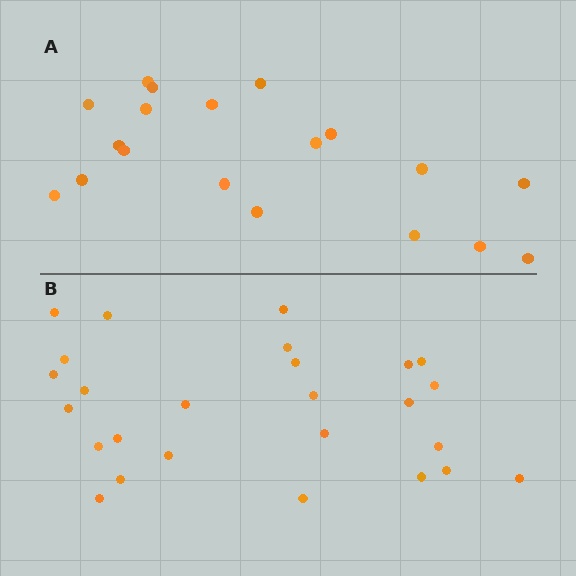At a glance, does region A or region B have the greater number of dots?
Region B (the bottom region) has more dots.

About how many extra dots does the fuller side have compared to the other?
Region B has roughly 8 or so more dots than region A.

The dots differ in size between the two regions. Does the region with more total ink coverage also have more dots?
No. Region A has more total ink coverage because its dots are larger, but region B actually contains more individual dots. Total area can be misleading — the number of items is what matters here.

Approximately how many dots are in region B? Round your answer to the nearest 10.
About 30 dots. (The exact count is 26, which rounds to 30.)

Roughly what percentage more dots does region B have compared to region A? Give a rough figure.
About 35% more.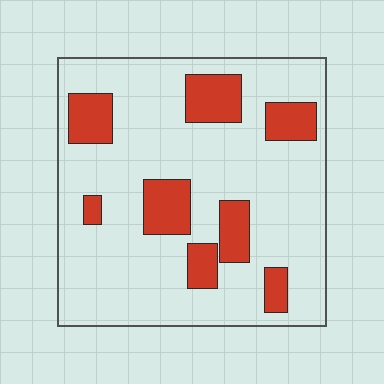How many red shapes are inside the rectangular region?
8.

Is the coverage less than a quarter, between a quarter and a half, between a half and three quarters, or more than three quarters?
Less than a quarter.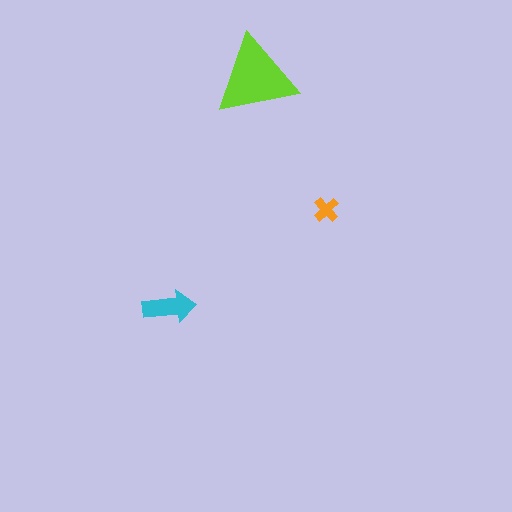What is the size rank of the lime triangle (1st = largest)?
1st.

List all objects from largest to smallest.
The lime triangle, the cyan arrow, the orange cross.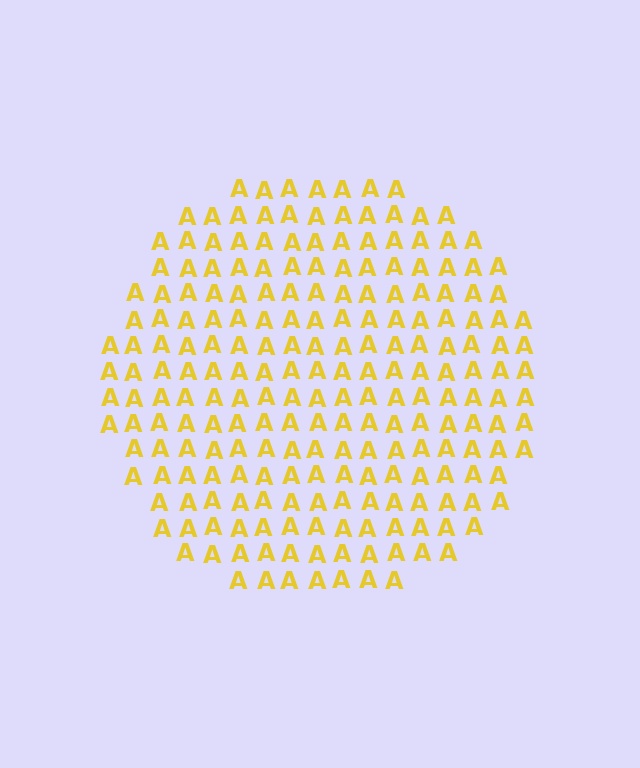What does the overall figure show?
The overall figure shows a circle.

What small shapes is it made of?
It is made of small letter A's.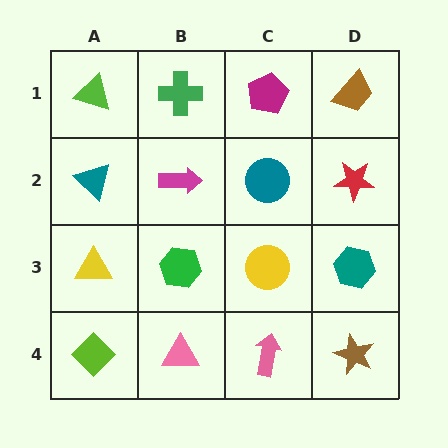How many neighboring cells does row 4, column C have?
3.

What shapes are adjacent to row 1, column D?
A red star (row 2, column D), a magenta pentagon (row 1, column C).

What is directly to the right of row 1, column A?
A green cross.